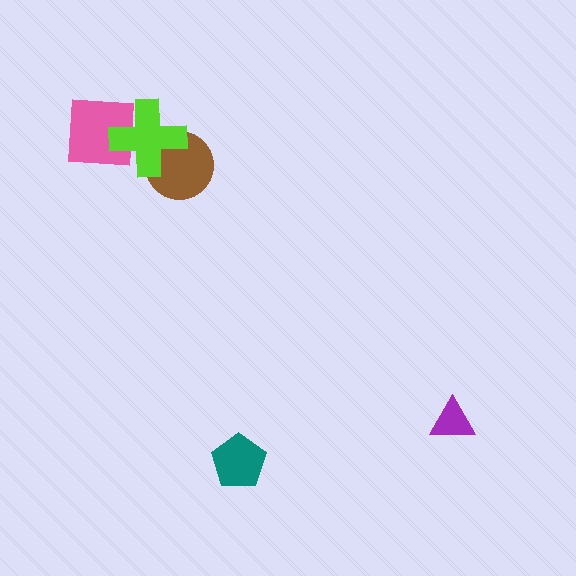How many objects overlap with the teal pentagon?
0 objects overlap with the teal pentagon.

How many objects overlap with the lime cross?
2 objects overlap with the lime cross.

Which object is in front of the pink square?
The lime cross is in front of the pink square.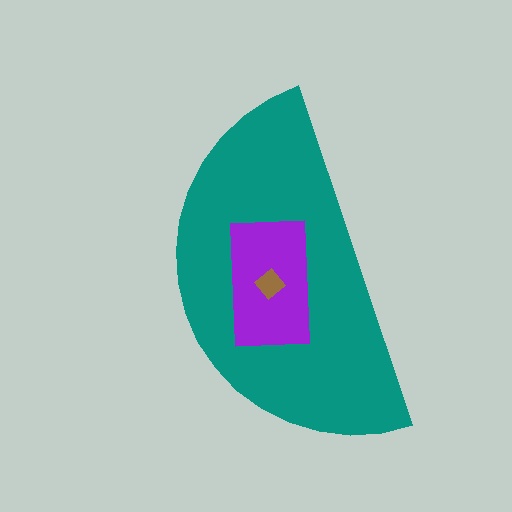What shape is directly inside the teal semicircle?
The purple rectangle.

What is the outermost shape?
The teal semicircle.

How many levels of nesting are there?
3.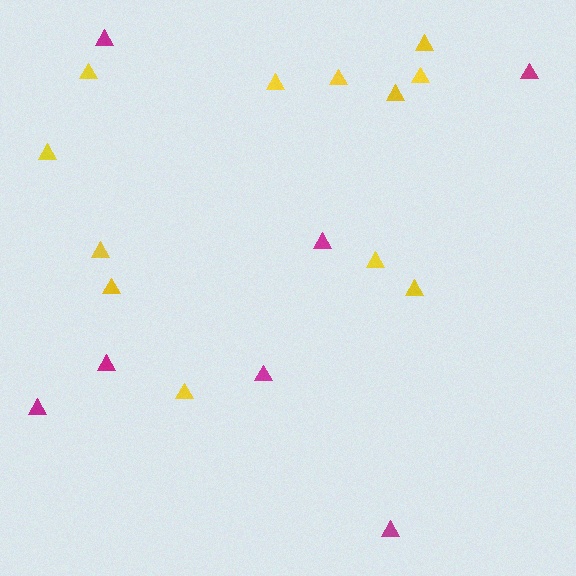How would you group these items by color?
There are 2 groups: one group of yellow triangles (12) and one group of magenta triangles (7).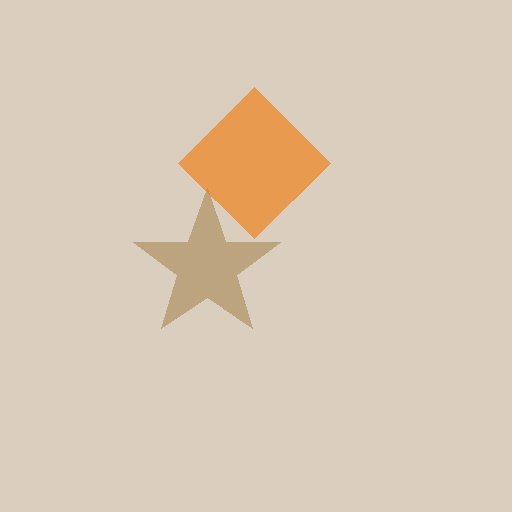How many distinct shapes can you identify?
There are 2 distinct shapes: a brown star, an orange diamond.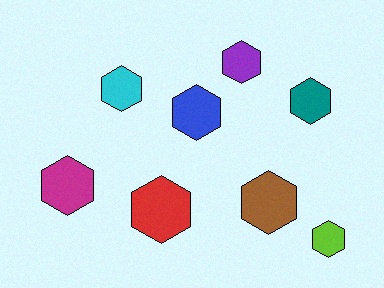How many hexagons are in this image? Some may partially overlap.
There are 8 hexagons.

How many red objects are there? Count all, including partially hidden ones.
There is 1 red object.